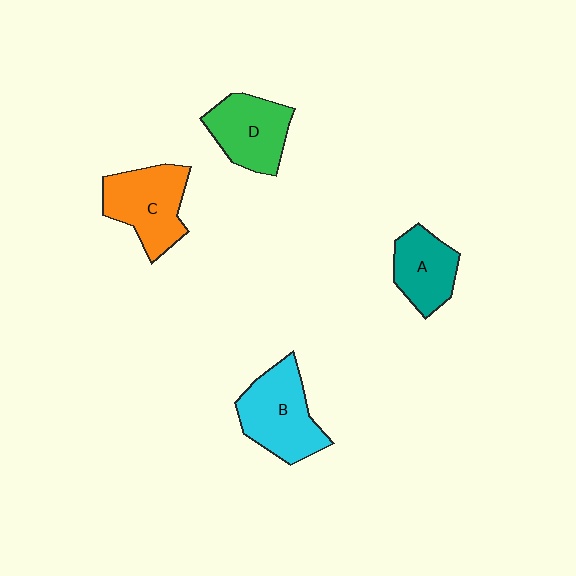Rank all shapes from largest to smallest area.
From largest to smallest: B (cyan), C (orange), D (green), A (teal).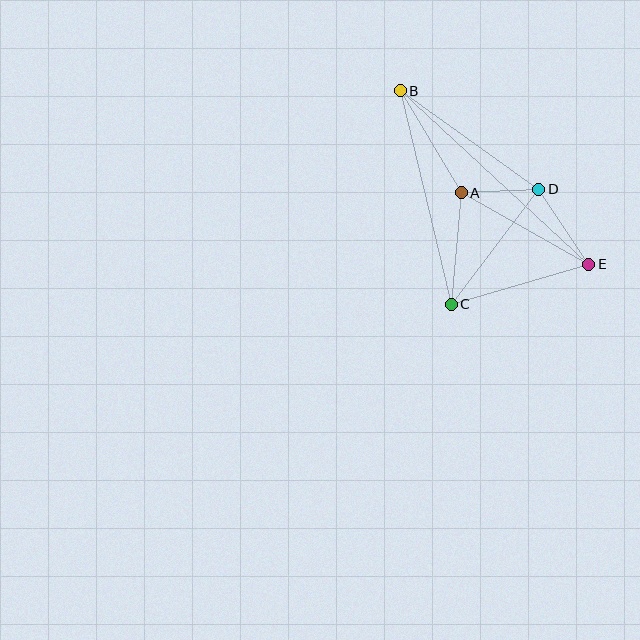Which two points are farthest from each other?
Points B and E are farthest from each other.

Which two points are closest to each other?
Points A and D are closest to each other.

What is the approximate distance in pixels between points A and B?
The distance between A and B is approximately 119 pixels.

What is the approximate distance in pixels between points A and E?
The distance between A and E is approximately 146 pixels.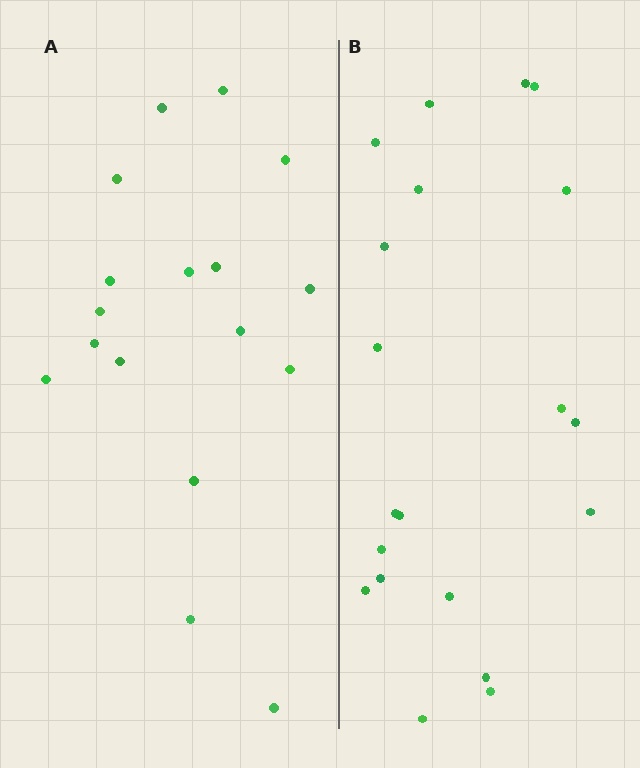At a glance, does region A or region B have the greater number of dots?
Region B (the right region) has more dots.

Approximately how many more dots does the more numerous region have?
Region B has just a few more — roughly 2 or 3 more dots than region A.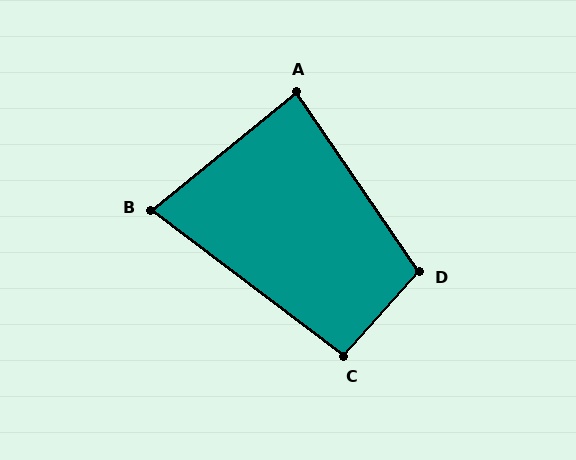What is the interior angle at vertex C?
Approximately 95 degrees (approximately right).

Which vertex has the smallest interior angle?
B, at approximately 76 degrees.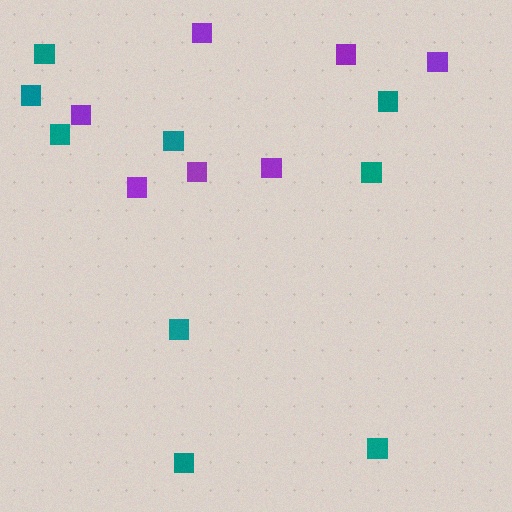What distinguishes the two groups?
There are 2 groups: one group of teal squares (9) and one group of purple squares (7).